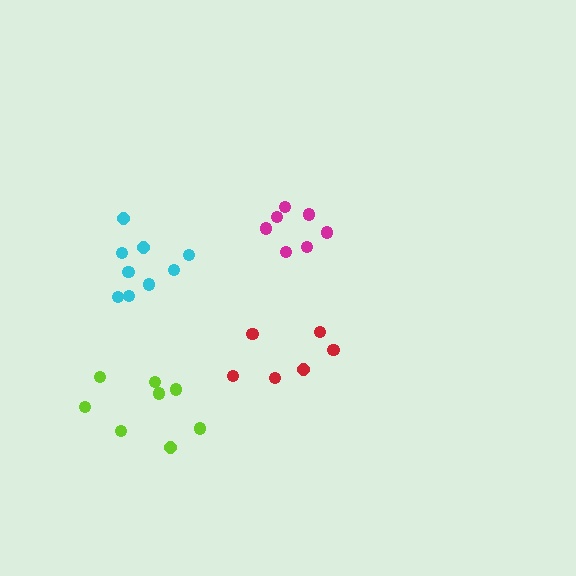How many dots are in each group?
Group 1: 8 dots, Group 2: 9 dots, Group 3: 6 dots, Group 4: 7 dots (30 total).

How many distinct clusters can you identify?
There are 4 distinct clusters.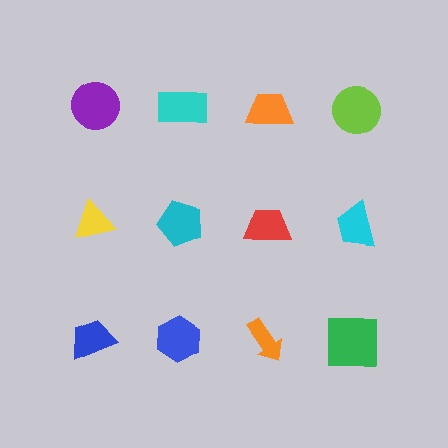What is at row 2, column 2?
A cyan pentagon.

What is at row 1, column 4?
A lime circle.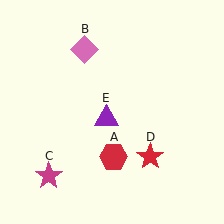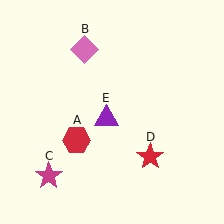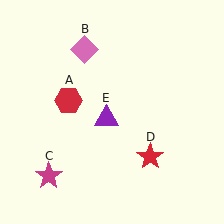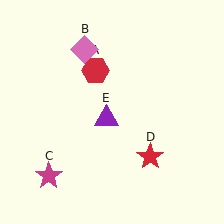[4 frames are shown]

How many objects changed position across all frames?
1 object changed position: red hexagon (object A).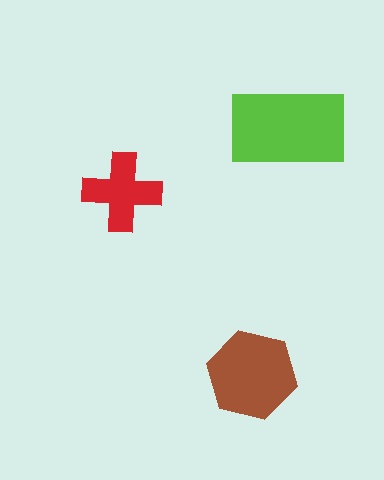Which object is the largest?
The lime rectangle.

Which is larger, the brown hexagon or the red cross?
The brown hexagon.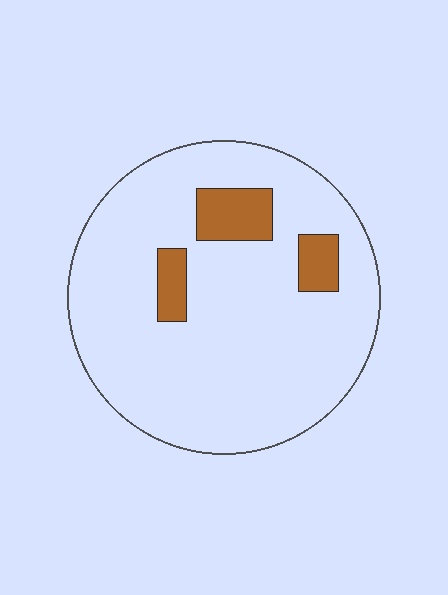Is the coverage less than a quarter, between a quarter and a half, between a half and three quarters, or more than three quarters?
Less than a quarter.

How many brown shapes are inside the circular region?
3.